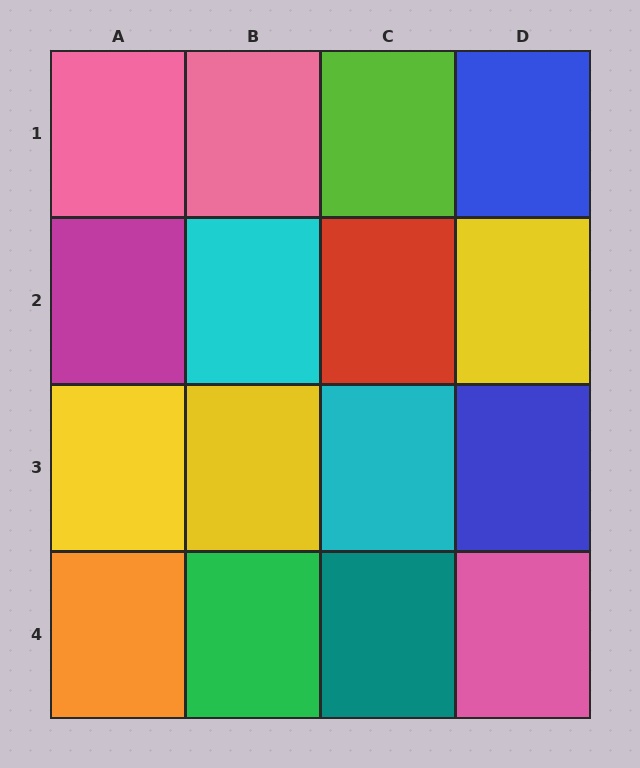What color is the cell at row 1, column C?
Lime.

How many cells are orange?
1 cell is orange.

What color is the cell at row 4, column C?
Teal.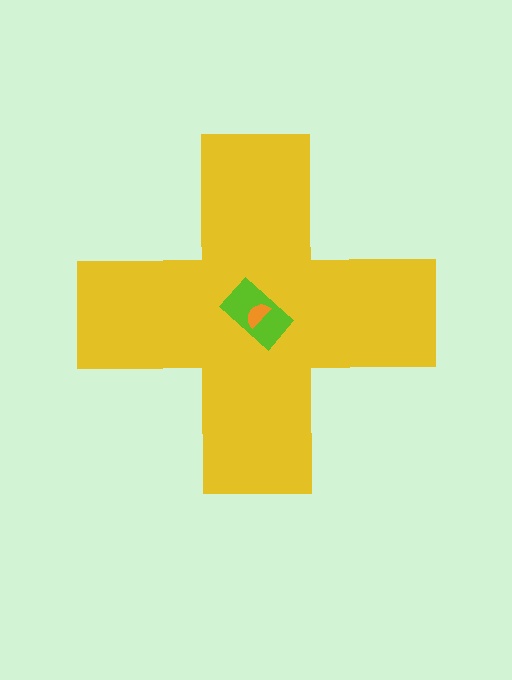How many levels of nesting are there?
3.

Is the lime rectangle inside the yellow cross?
Yes.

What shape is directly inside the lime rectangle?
The orange semicircle.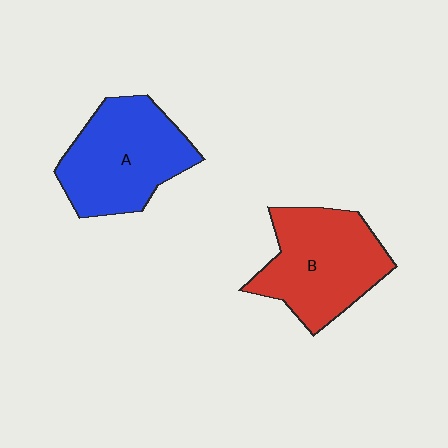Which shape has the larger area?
Shape A (blue).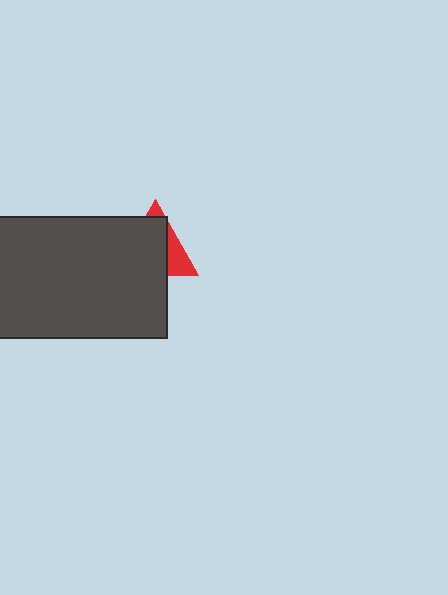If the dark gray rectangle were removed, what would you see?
You would see the complete red triangle.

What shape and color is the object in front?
The object in front is a dark gray rectangle.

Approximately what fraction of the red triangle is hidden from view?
Roughly 69% of the red triangle is hidden behind the dark gray rectangle.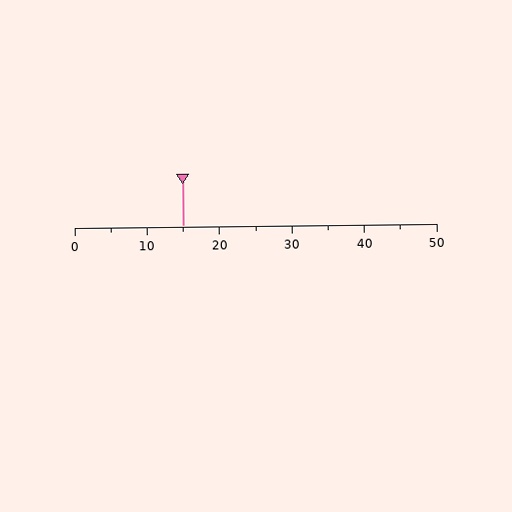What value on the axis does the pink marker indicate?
The marker indicates approximately 15.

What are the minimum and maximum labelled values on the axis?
The axis runs from 0 to 50.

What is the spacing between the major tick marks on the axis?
The major ticks are spaced 10 apart.